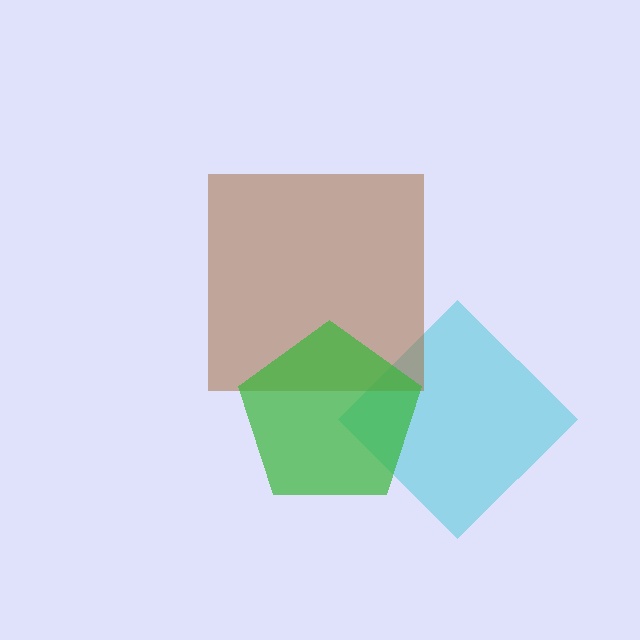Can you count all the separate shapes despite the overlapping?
Yes, there are 3 separate shapes.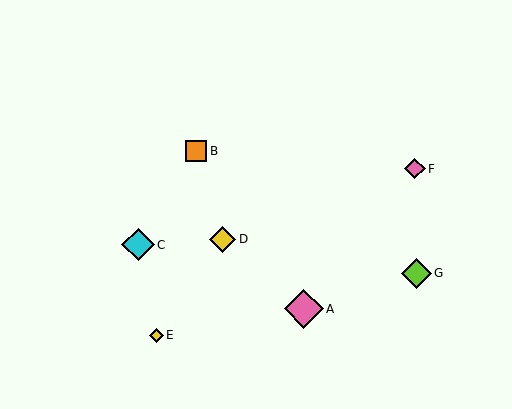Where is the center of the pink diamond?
The center of the pink diamond is at (415, 169).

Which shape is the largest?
The pink diamond (labeled A) is the largest.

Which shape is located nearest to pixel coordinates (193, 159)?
The orange square (labeled B) at (196, 151) is nearest to that location.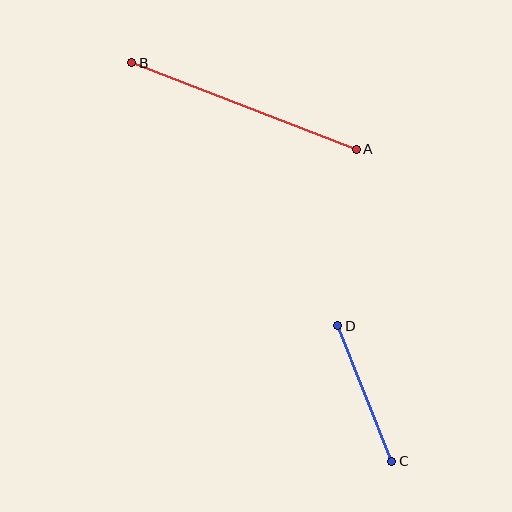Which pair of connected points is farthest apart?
Points A and B are farthest apart.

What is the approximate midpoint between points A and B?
The midpoint is at approximately (244, 106) pixels.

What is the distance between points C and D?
The distance is approximately 146 pixels.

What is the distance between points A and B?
The distance is approximately 241 pixels.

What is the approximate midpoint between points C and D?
The midpoint is at approximately (365, 393) pixels.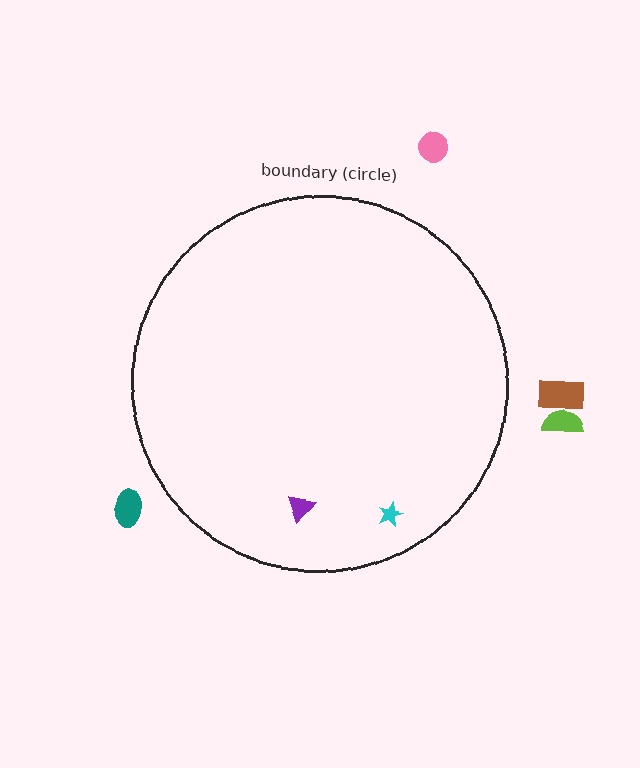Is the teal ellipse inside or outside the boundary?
Outside.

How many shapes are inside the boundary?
2 inside, 4 outside.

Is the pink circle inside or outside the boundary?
Outside.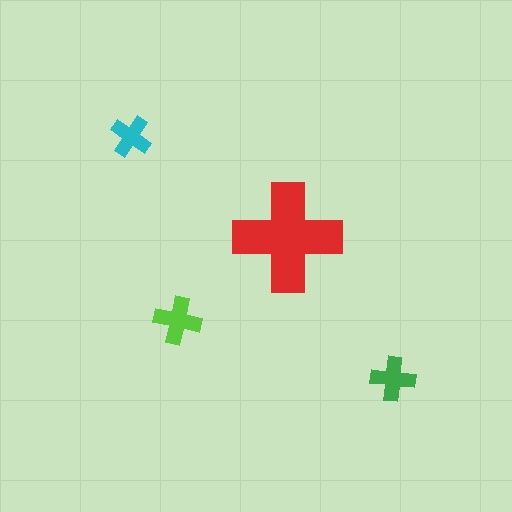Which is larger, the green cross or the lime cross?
The lime one.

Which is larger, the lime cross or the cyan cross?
The lime one.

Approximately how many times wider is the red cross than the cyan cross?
About 2.5 times wider.